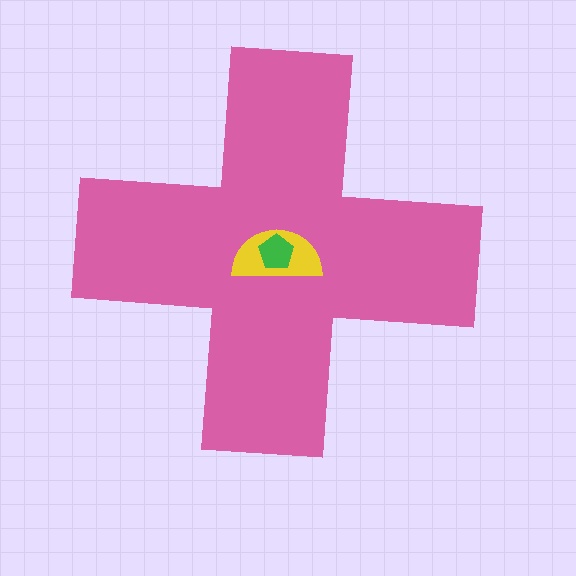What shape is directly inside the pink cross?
The yellow semicircle.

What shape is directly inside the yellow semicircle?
The green pentagon.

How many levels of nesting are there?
3.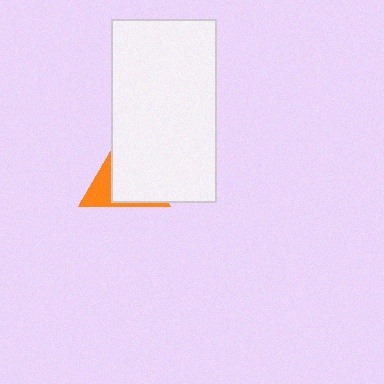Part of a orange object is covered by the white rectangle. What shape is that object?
It is a triangle.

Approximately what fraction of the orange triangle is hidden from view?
Roughly 68% of the orange triangle is hidden behind the white rectangle.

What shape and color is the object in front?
The object in front is a white rectangle.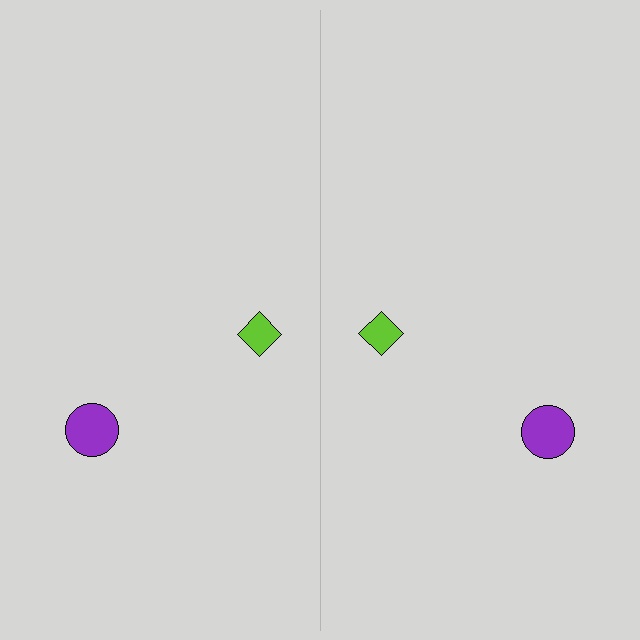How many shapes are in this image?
There are 4 shapes in this image.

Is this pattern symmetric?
Yes, this pattern has bilateral (reflection) symmetry.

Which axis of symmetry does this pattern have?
The pattern has a vertical axis of symmetry running through the center of the image.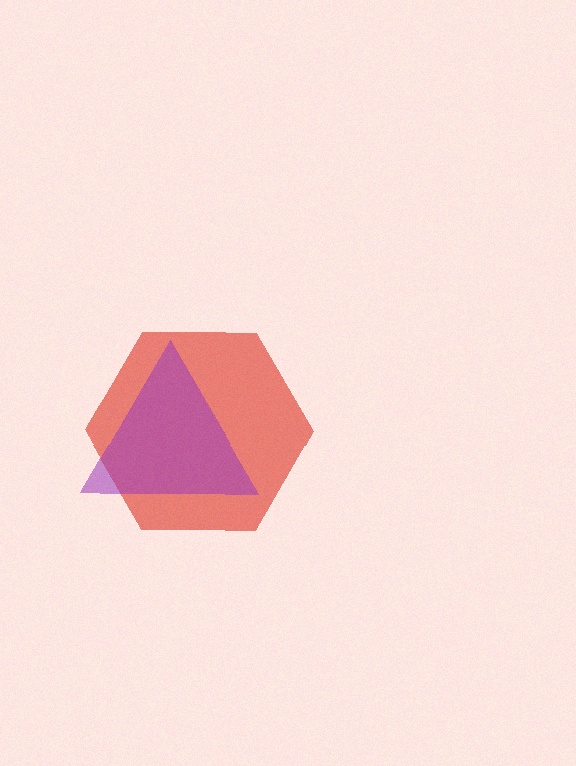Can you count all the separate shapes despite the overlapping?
Yes, there are 2 separate shapes.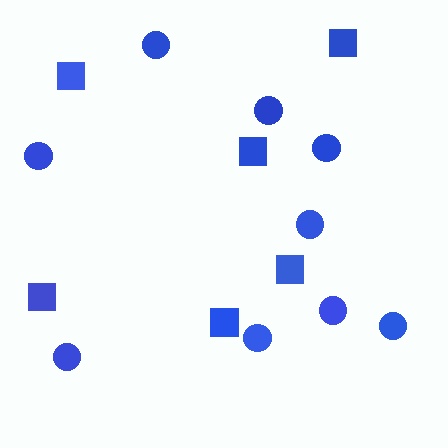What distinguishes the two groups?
There are 2 groups: one group of circles (9) and one group of squares (6).